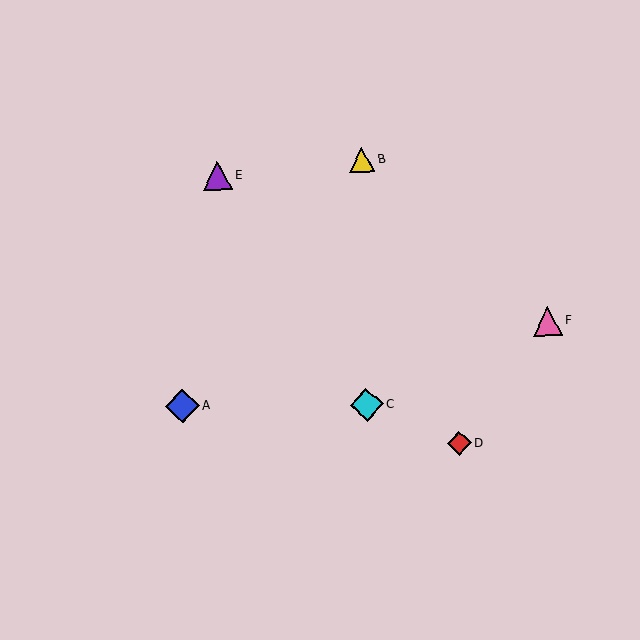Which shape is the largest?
The blue diamond (labeled A) is the largest.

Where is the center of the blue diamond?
The center of the blue diamond is at (182, 406).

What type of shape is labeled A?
Shape A is a blue diamond.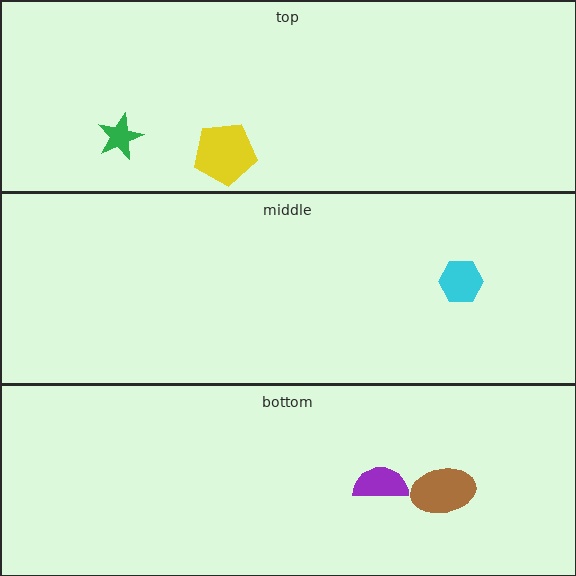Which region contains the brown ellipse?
The bottom region.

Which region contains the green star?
The top region.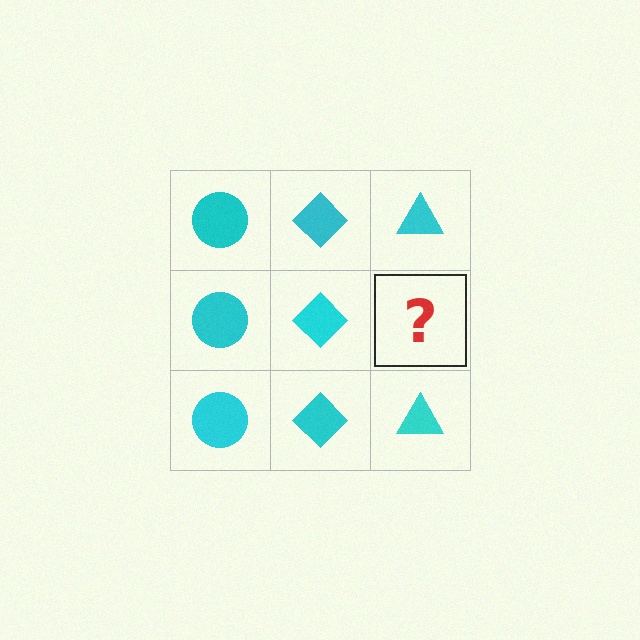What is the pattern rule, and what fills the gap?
The rule is that each column has a consistent shape. The gap should be filled with a cyan triangle.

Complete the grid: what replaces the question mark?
The question mark should be replaced with a cyan triangle.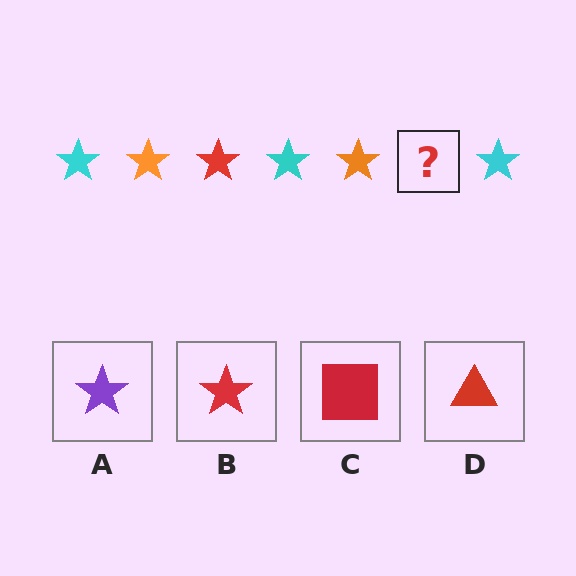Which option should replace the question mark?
Option B.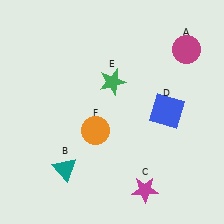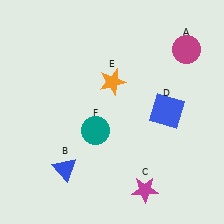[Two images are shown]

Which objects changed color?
B changed from teal to blue. E changed from green to orange. F changed from orange to teal.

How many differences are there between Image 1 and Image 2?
There are 3 differences between the two images.